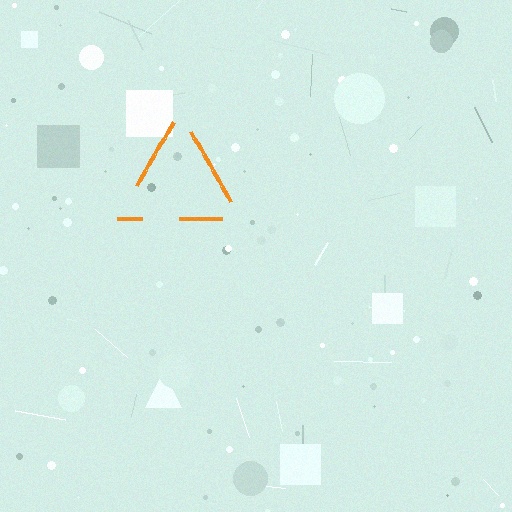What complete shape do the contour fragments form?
The contour fragments form a triangle.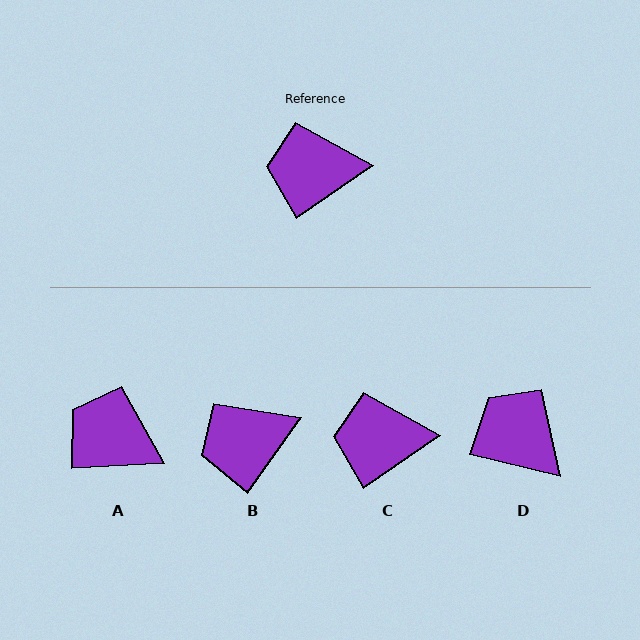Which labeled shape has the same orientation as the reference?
C.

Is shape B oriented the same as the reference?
No, it is off by about 20 degrees.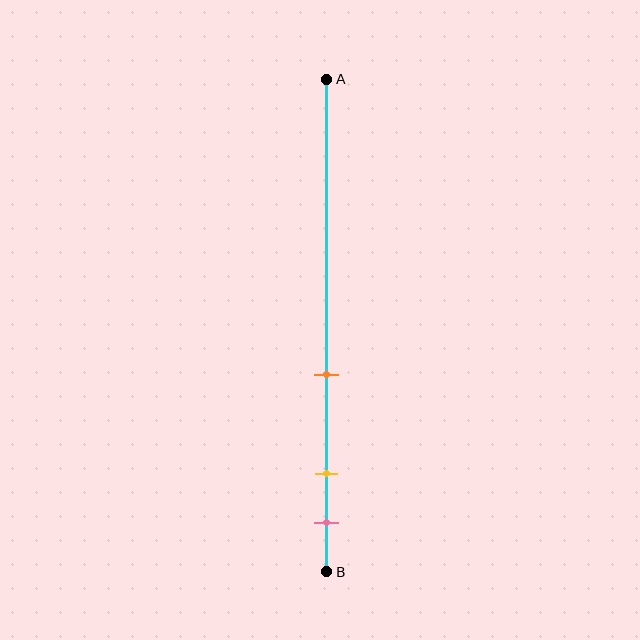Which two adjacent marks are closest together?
The yellow and pink marks are the closest adjacent pair.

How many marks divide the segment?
There are 3 marks dividing the segment.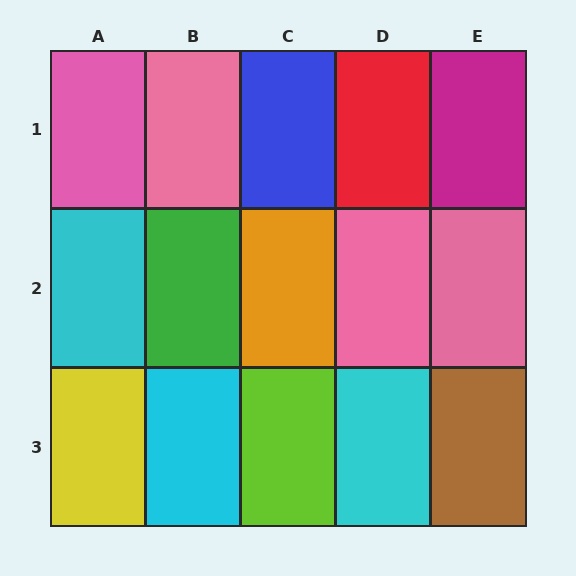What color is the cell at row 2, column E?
Pink.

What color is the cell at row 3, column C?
Lime.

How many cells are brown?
1 cell is brown.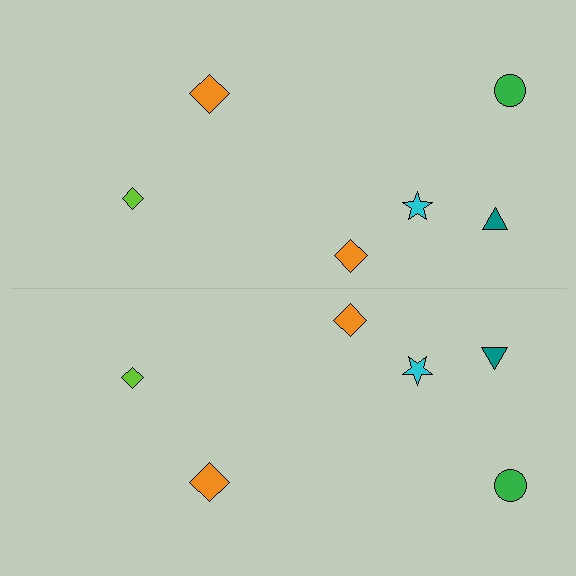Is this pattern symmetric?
Yes, this pattern has bilateral (reflection) symmetry.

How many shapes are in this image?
There are 12 shapes in this image.